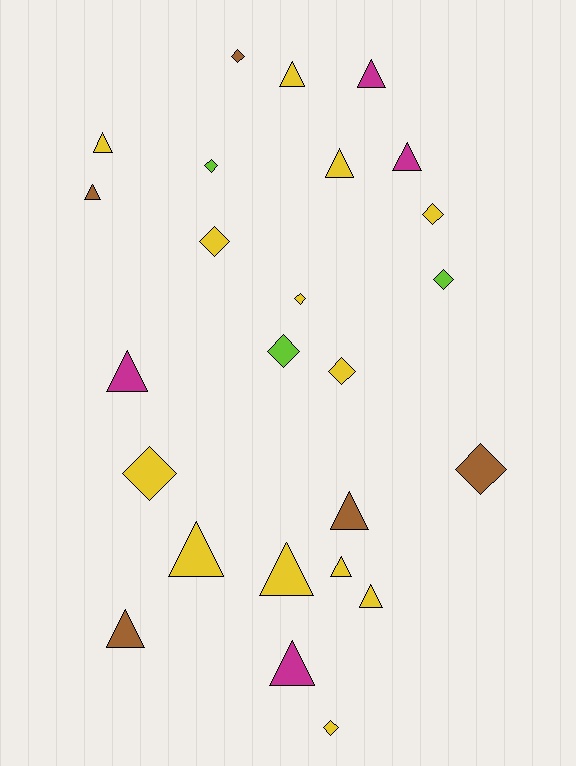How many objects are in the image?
There are 25 objects.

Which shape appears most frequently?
Triangle, with 14 objects.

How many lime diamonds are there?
There are 3 lime diamonds.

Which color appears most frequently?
Yellow, with 13 objects.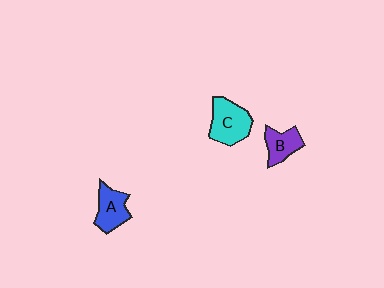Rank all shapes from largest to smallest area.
From largest to smallest: C (cyan), A (blue), B (purple).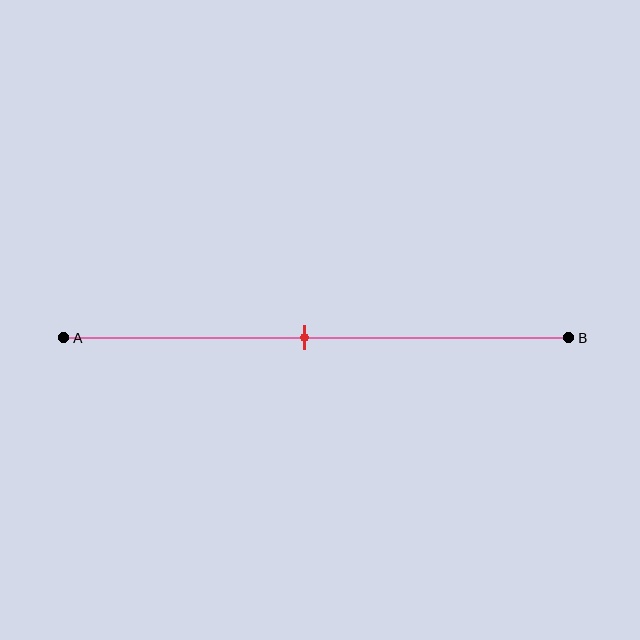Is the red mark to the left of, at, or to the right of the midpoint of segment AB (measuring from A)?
The red mark is approximately at the midpoint of segment AB.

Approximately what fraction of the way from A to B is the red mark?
The red mark is approximately 50% of the way from A to B.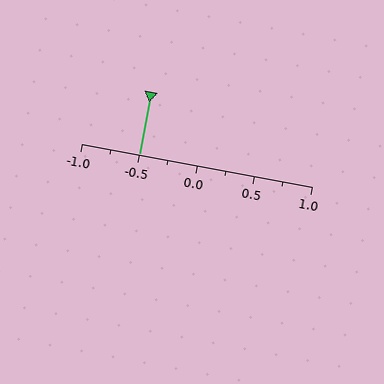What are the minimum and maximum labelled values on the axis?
The axis runs from -1.0 to 1.0.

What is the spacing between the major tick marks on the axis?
The major ticks are spaced 0.5 apart.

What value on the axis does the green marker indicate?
The marker indicates approximately -0.5.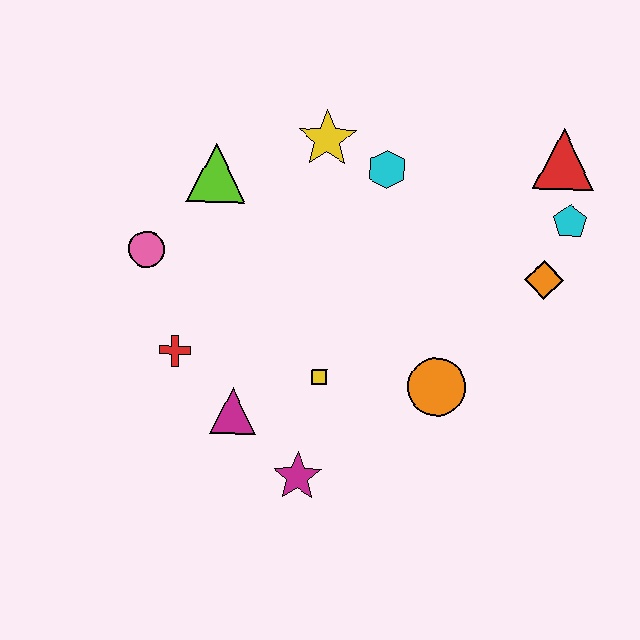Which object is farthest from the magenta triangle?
The red triangle is farthest from the magenta triangle.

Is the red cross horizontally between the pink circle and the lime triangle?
Yes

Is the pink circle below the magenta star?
No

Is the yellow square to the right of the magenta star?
Yes